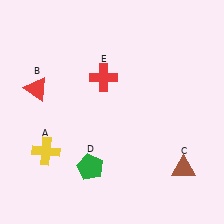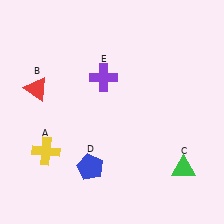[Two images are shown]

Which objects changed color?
C changed from brown to green. D changed from green to blue. E changed from red to purple.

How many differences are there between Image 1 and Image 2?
There are 3 differences between the two images.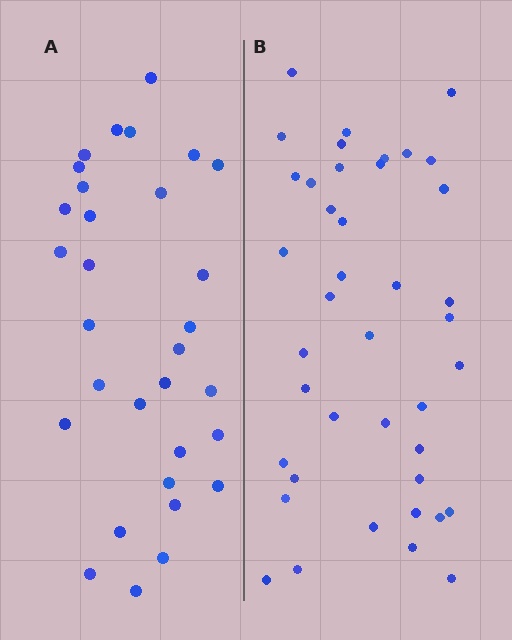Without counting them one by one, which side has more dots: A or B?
Region B (the right region) has more dots.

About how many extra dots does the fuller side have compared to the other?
Region B has roughly 10 or so more dots than region A.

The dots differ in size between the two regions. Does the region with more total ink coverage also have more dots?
No. Region A has more total ink coverage because its dots are larger, but region B actually contains more individual dots. Total area can be misleading — the number of items is what matters here.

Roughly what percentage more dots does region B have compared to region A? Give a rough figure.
About 30% more.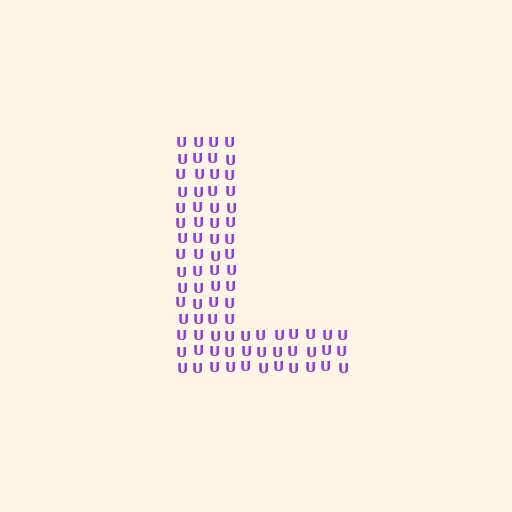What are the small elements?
The small elements are letter U's.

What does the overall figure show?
The overall figure shows the letter L.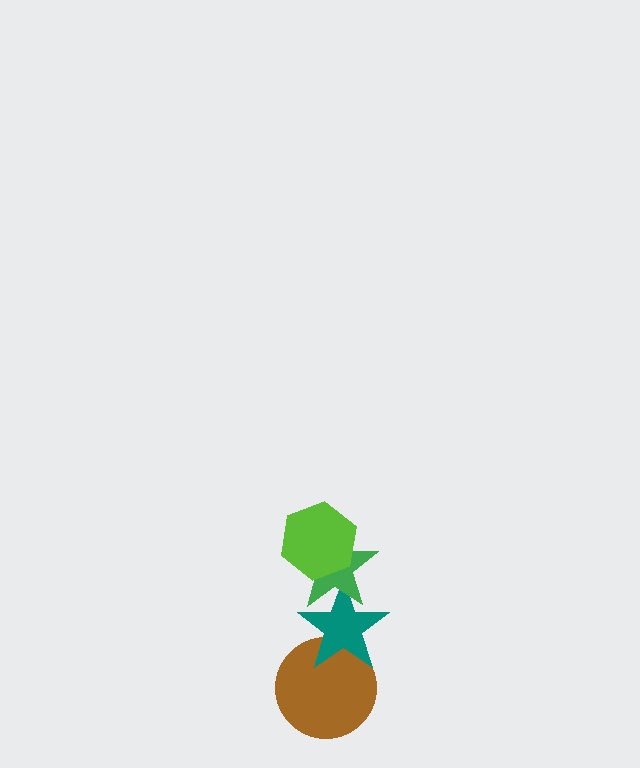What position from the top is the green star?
The green star is 2nd from the top.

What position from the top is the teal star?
The teal star is 3rd from the top.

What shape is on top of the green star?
The lime hexagon is on top of the green star.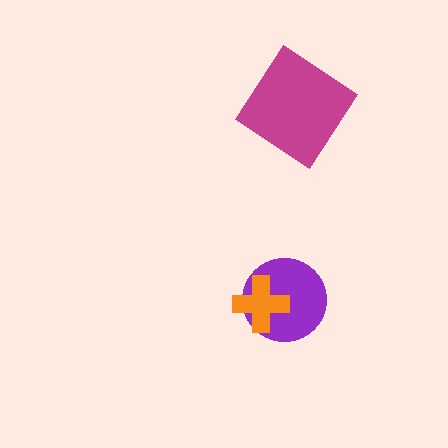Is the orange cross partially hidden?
No, no other shape covers it.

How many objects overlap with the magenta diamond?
0 objects overlap with the magenta diamond.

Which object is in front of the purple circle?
The orange cross is in front of the purple circle.